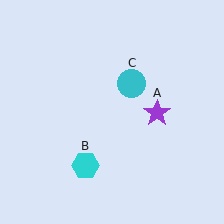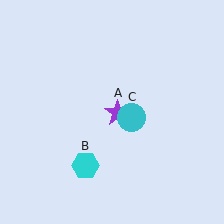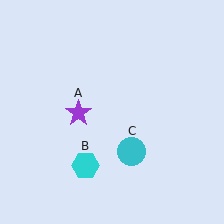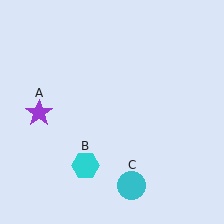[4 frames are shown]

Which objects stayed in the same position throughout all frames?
Cyan hexagon (object B) remained stationary.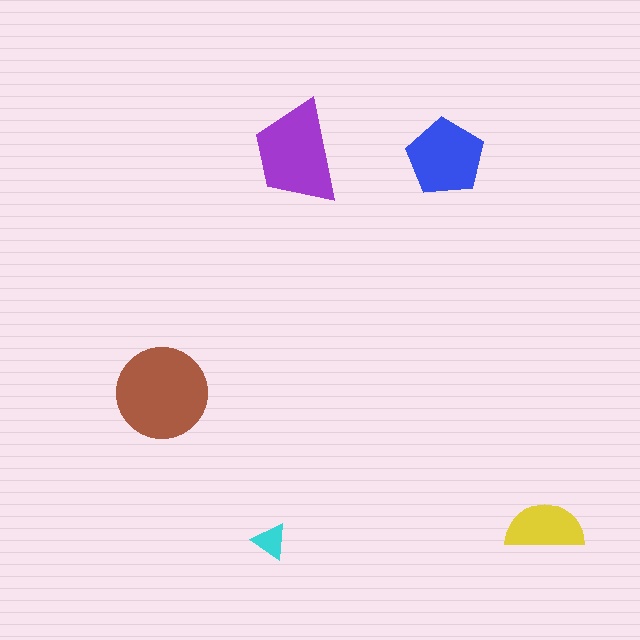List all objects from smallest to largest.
The cyan triangle, the yellow semicircle, the blue pentagon, the purple trapezoid, the brown circle.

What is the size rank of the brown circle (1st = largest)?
1st.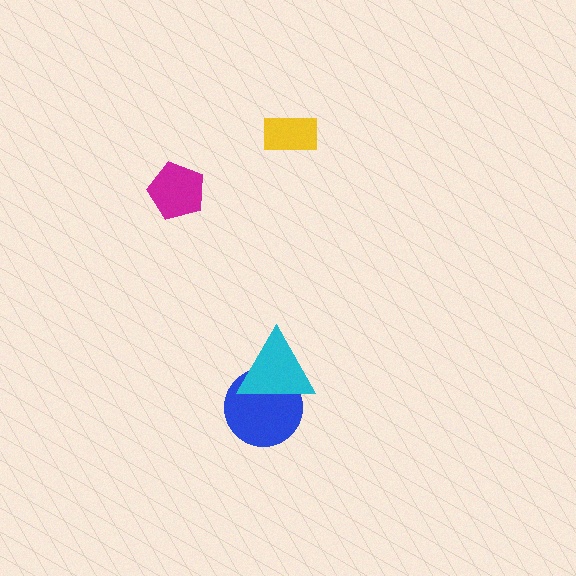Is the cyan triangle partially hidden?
No, no other shape covers it.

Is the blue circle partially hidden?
Yes, it is partially covered by another shape.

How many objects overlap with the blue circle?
1 object overlaps with the blue circle.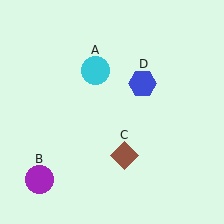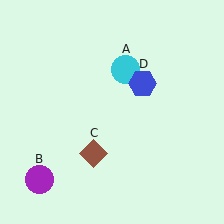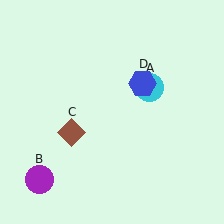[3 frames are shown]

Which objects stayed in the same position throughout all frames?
Purple circle (object B) and blue hexagon (object D) remained stationary.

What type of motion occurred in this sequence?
The cyan circle (object A), brown diamond (object C) rotated clockwise around the center of the scene.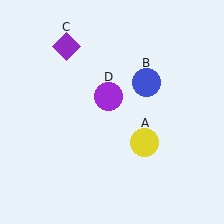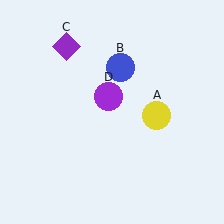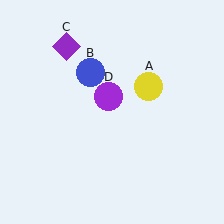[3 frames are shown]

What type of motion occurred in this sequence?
The yellow circle (object A), blue circle (object B) rotated counterclockwise around the center of the scene.